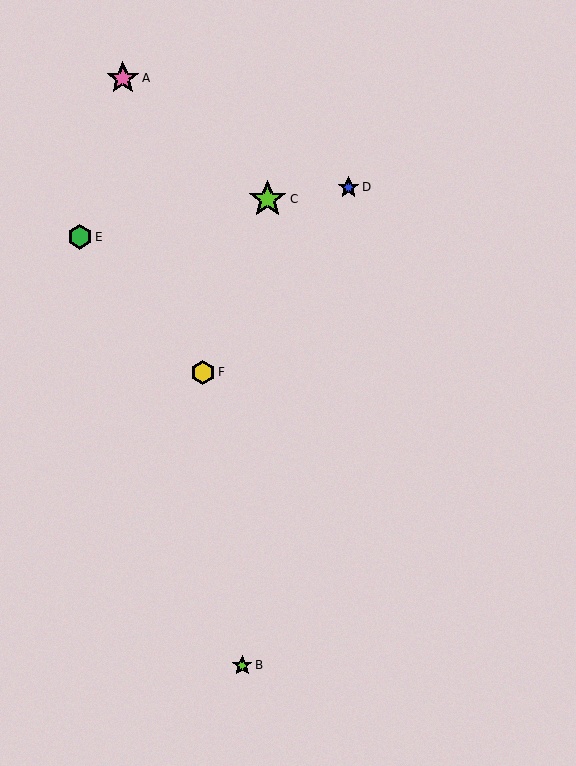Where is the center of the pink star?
The center of the pink star is at (123, 78).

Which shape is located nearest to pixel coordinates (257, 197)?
The lime star (labeled C) at (268, 199) is nearest to that location.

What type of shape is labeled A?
Shape A is a pink star.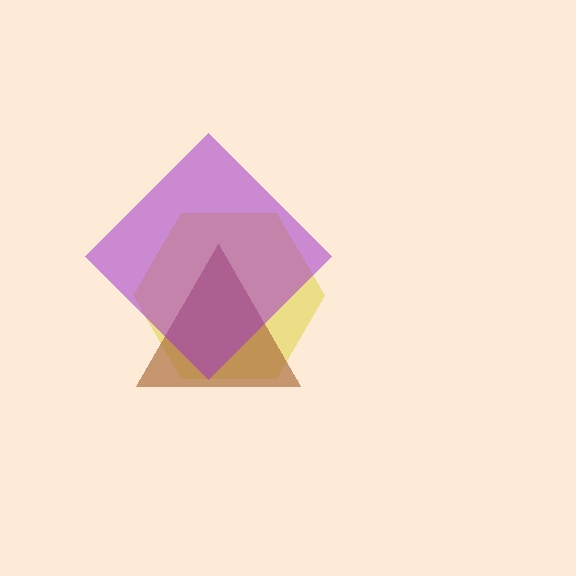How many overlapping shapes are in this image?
There are 3 overlapping shapes in the image.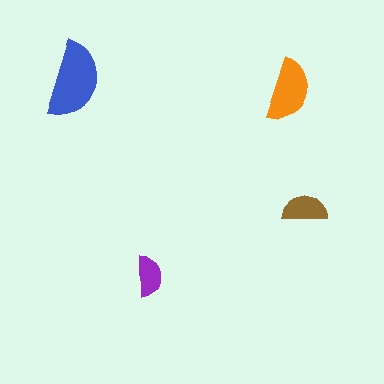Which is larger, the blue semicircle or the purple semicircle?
The blue one.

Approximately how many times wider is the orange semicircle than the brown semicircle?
About 1.5 times wider.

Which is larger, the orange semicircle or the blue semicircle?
The blue one.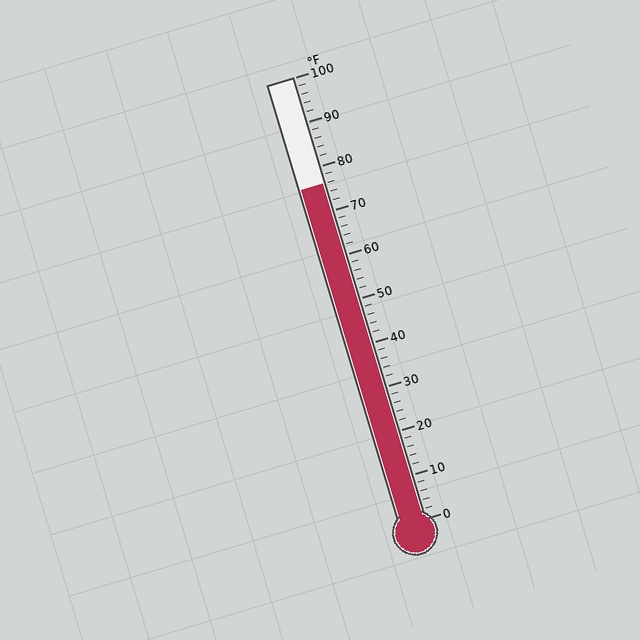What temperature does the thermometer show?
The thermometer shows approximately 76°F.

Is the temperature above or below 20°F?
The temperature is above 20°F.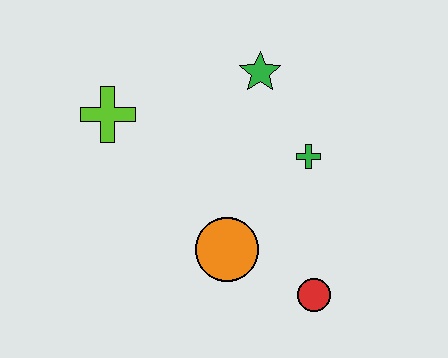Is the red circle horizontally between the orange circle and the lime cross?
No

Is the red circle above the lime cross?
No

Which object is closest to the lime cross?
The green star is closest to the lime cross.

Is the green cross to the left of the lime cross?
No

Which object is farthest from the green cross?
The lime cross is farthest from the green cross.